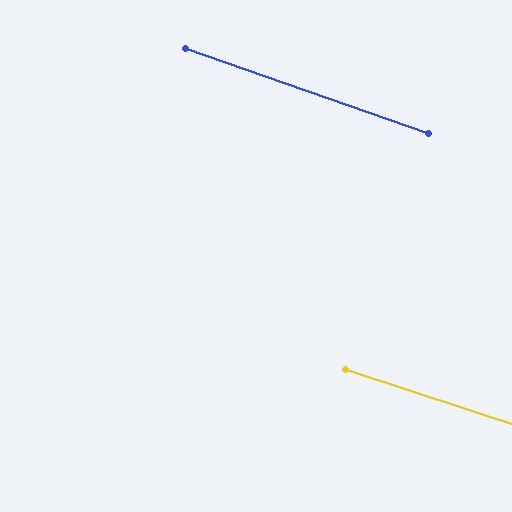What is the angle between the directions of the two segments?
Approximately 1 degree.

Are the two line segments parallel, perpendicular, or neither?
Parallel — their directions differ by only 0.9°.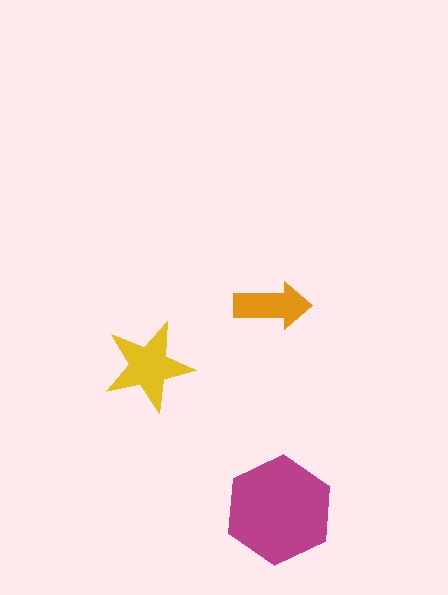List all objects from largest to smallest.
The magenta hexagon, the yellow star, the orange arrow.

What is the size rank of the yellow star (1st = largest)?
2nd.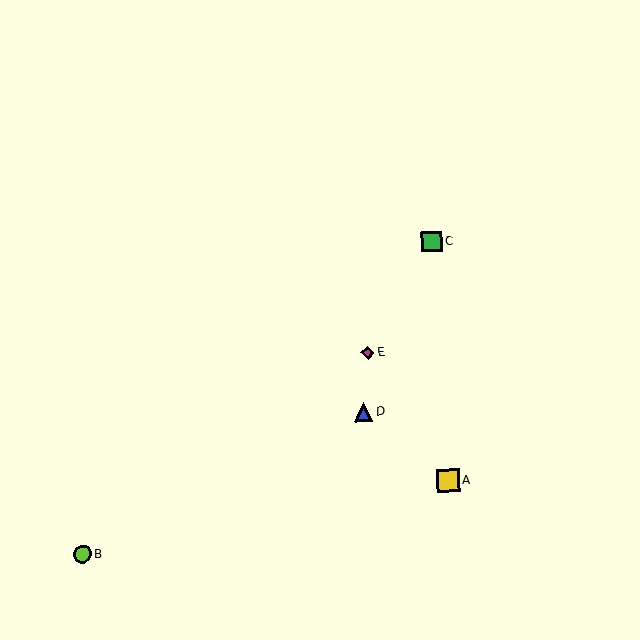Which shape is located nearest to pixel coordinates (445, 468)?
The yellow square (labeled A) at (448, 480) is nearest to that location.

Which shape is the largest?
The yellow square (labeled A) is the largest.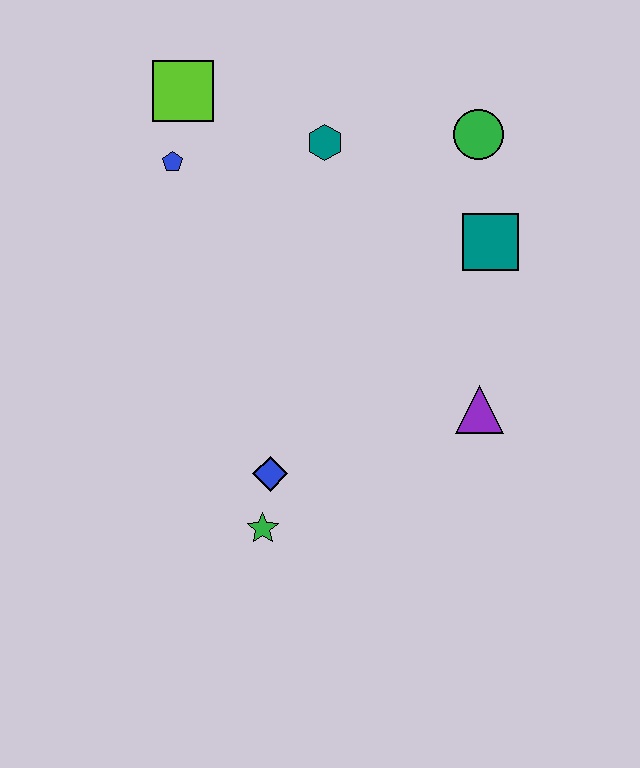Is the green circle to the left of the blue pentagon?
No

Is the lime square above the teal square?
Yes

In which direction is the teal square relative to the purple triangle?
The teal square is above the purple triangle.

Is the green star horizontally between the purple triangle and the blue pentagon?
Yes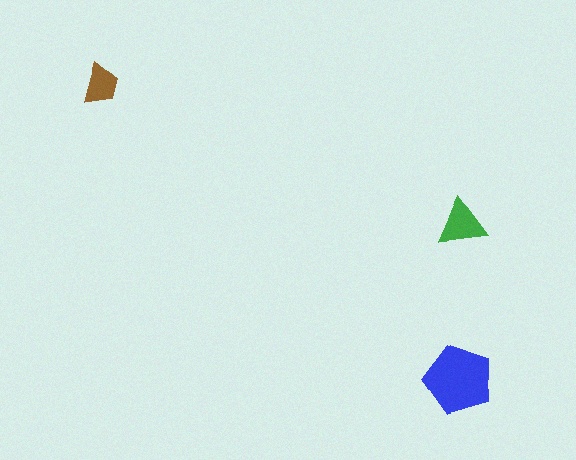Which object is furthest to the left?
The brown trapezoid is leftmost.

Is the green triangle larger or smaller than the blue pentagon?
Smaller.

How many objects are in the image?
There are 3 objects in the image.